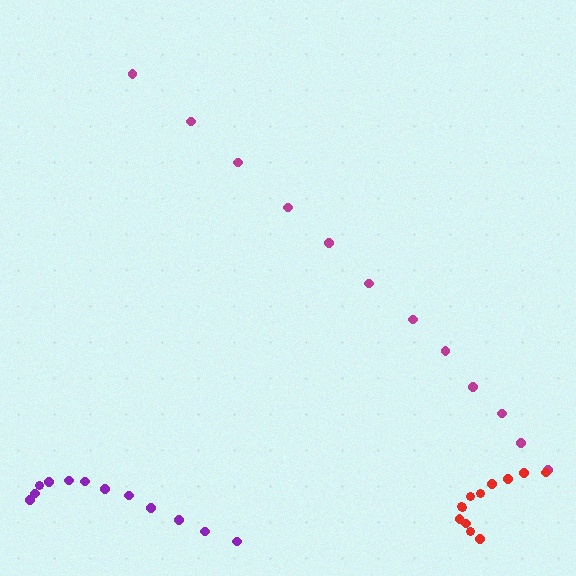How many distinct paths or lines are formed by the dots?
There are 3 distinct paths.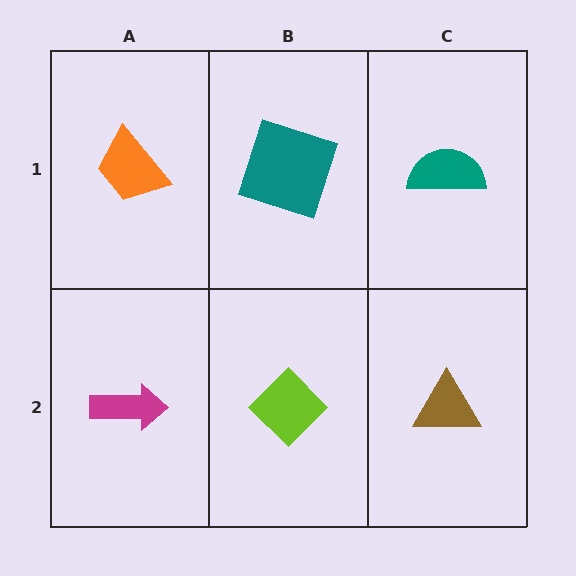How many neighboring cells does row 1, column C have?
2.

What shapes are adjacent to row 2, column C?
A teal semicircle (row 1, column C), a lime diamond (row 2, column B).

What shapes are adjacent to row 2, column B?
A teal square (row 1, column B), a magenta arrow (row 2, column A), a brown triangle (row 2, column C).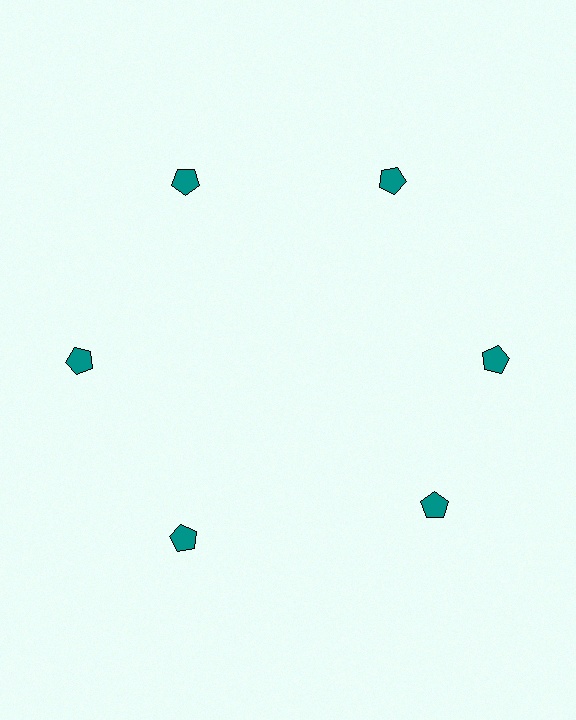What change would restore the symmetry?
The symmetry would be restored by rotating it back into even spacing with its neighbors so that all 6 pentagons sit at equal angles and equal distance from the center.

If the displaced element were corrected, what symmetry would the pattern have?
It would have 6-fold rotational symmetry — the pattern would map onto itself every 60 degrees.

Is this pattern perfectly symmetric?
No. The 6 teal pentagons are arranged in a ring, but one element near the 5 o'clock position is rotated out of alignment along the ring, breaking the 6-fold rotational symmetry.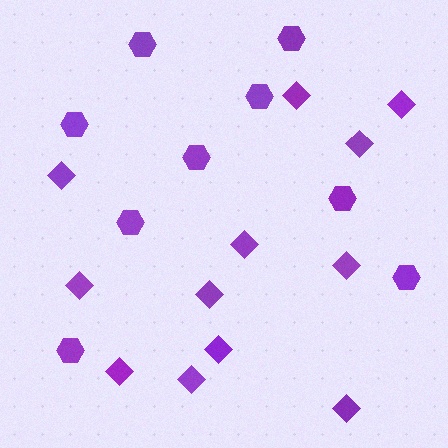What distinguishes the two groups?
There are 2 groups: one group of hexagons (9) and one group of diamonds (12).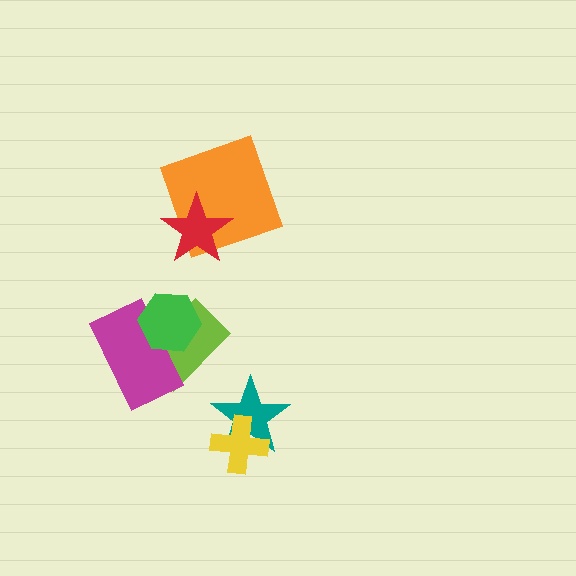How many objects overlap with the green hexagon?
2 objects overlap with the green hexagon.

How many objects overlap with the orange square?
1 object overlaps with the orange square.